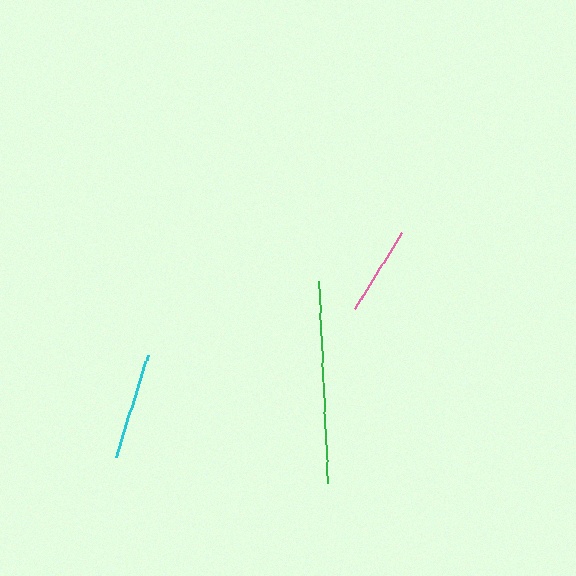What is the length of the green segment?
The green segment is approximately 203 pixels long.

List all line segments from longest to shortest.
From longest to shortest: green, cyan, pink.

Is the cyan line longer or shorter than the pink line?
The cyan line is longer than the pink line.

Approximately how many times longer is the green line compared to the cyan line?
The green line is approximately 1.9 times the length of the cyan line.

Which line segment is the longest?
The green line is the longest at approximately 203 pixels.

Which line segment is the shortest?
The pink line is the shortest at approximately 90 pixels.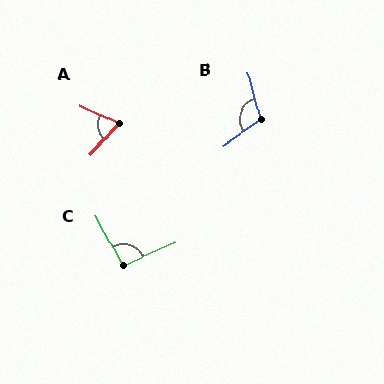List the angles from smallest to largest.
A (71°), C (94°), B (110°).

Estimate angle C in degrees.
Approximately 94 degrees.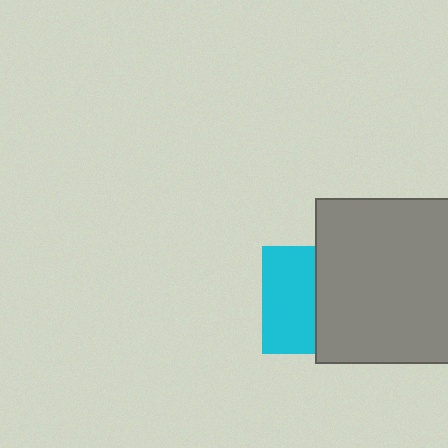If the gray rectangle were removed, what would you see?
You would see the complete cyan square.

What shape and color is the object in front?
The object in front is a gray rectangle.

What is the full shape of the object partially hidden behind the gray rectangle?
The partially hidden object is a cyan square.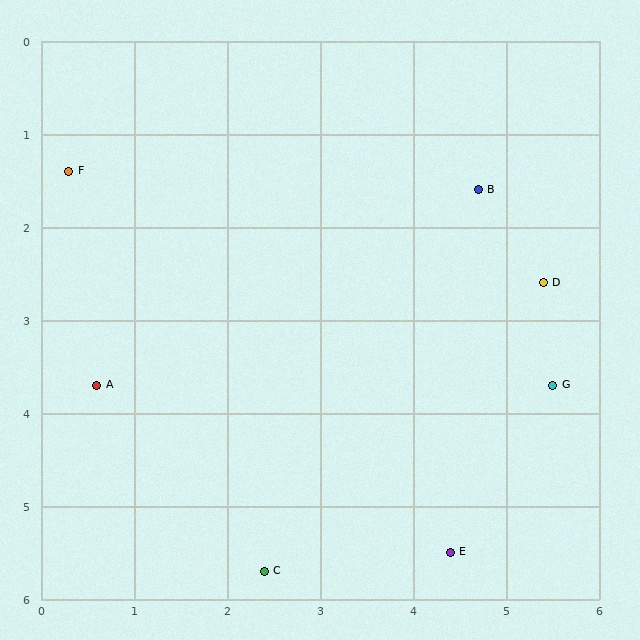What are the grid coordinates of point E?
Point E is at approximately (4.4, 5.5).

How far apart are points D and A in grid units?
Points D and A are about 4.9 grid units apart.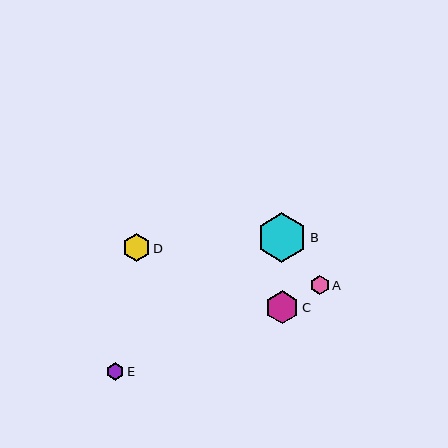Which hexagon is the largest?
Hexagon B is the largest with a size of approximately 49 pixels.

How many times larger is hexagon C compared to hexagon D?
Hexagon C is approximately 1.2 times the size of hexagon D.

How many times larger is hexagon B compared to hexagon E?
Hexagon B is approximately 2.8 times the size of hexagon E.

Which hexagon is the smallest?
Hexagon E is the smallest with a size of approximately 17 pixels.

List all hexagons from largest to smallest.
From largest to smallest: B, C, D, A, E.